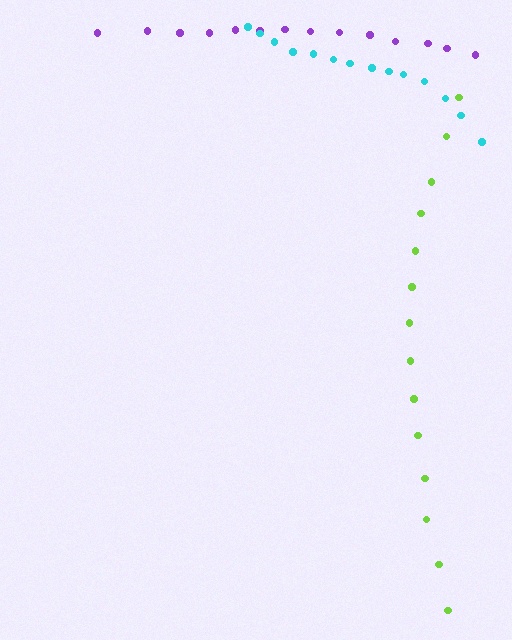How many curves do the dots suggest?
There are 3 distinct paths.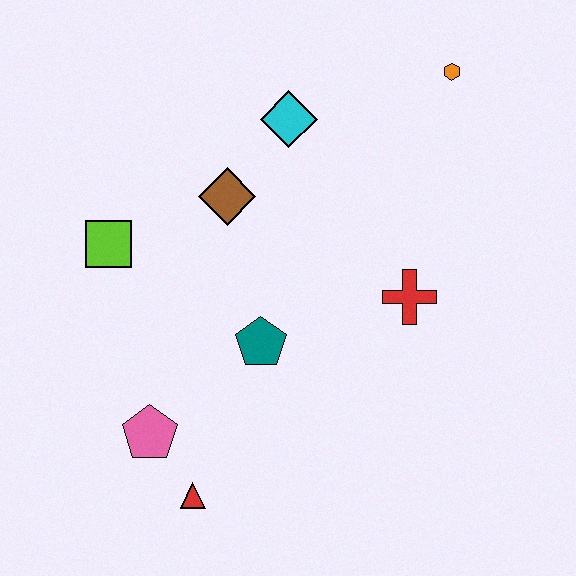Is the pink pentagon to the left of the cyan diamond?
Yes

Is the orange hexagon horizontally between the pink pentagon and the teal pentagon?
No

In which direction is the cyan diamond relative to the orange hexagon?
The cyan diamond is to the left of the orange hexagon.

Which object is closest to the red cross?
The teal pentagon is closest to the red cross.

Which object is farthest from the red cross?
The lime square is farthest from the red cross.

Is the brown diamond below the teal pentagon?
No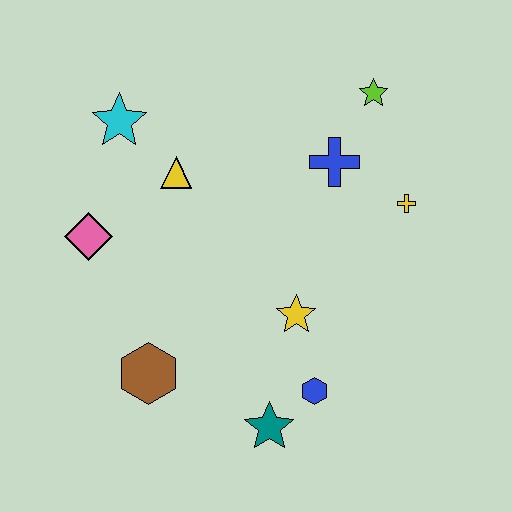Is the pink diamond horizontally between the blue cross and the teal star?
No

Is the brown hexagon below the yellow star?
Yes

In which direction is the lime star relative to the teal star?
The lime star is above the teal star.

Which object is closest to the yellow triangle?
The cyan star is closest to the yellow triangle.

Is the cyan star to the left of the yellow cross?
Yes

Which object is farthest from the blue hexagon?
The cyan star is farthest from the blue hexagon.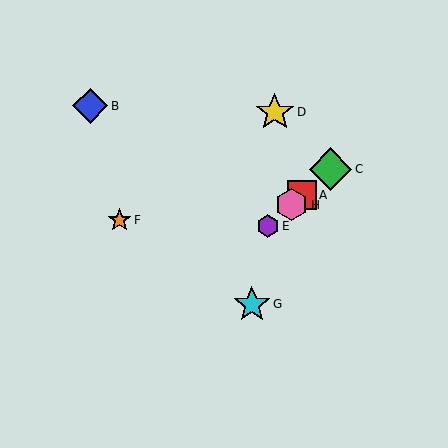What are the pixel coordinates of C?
Object C is at (331, 169).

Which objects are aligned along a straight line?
Objects A, C, E, H are aligned along a straight line.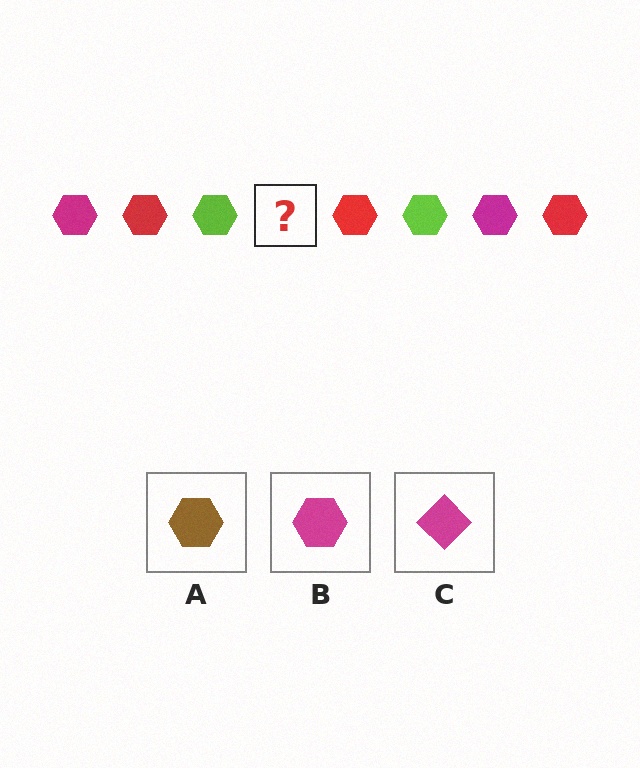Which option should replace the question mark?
Option B.